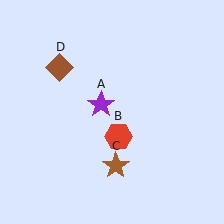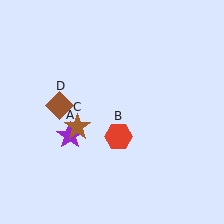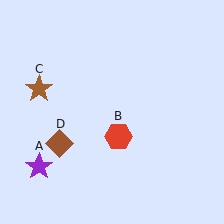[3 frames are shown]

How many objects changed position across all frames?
3 objects changed position: purple star (object A), brown star (object C), brown diamond (object D).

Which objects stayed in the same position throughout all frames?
Red hexagon (object B) remained stationary.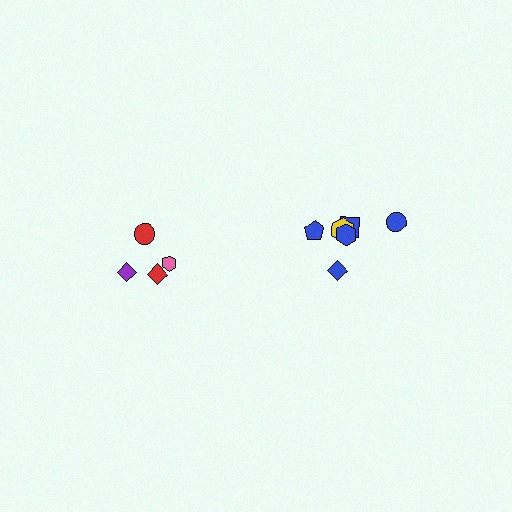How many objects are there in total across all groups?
There are 10 objects.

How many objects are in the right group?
There are 6 objects.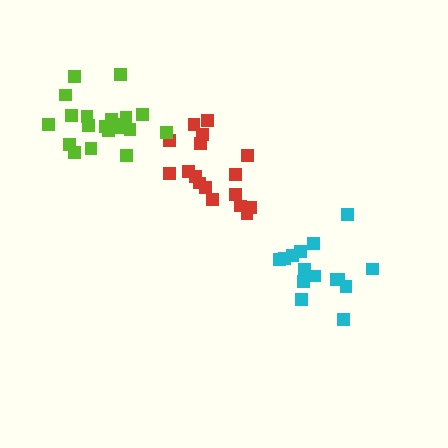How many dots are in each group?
Group 1: 15 dots, Group 2: 17 dots, Group 3: 20 dots (52 total).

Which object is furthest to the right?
The cyan cluster is rightmost.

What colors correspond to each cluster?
The clusters are colored: cyan, red, lime.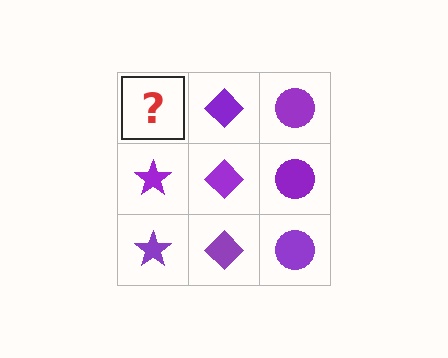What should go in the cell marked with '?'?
The missing cell should contain a purple star.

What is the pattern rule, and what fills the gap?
The rule is that each column has a consistent shape. The gap should be filled with a purple star.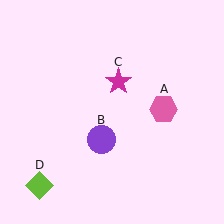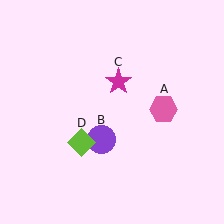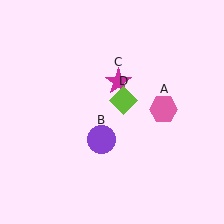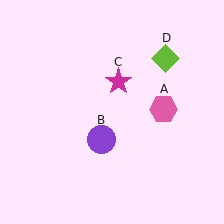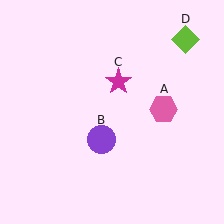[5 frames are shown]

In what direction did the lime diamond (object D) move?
The lime diamond (object D) moved up and to the right.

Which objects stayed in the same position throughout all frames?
Pink hexagon (object A) and purple circle (object B) and magenta star (object C) remained stationary.